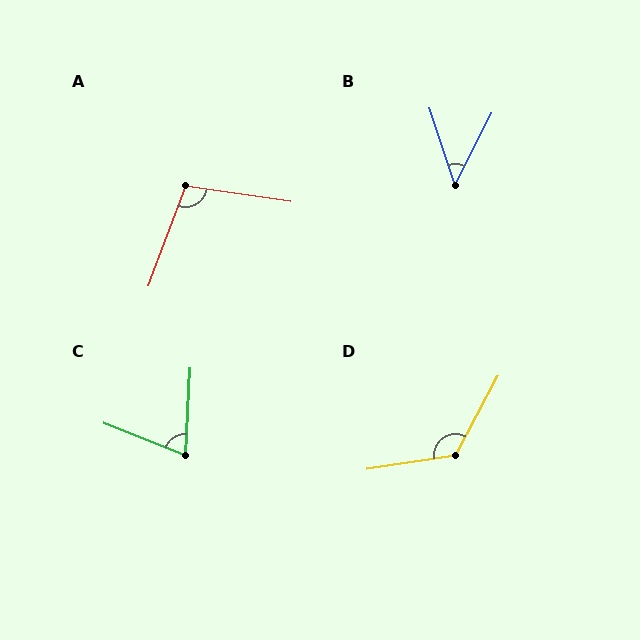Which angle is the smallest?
B, at approximately 45 degrees.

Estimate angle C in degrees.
Approximately 72 degrees.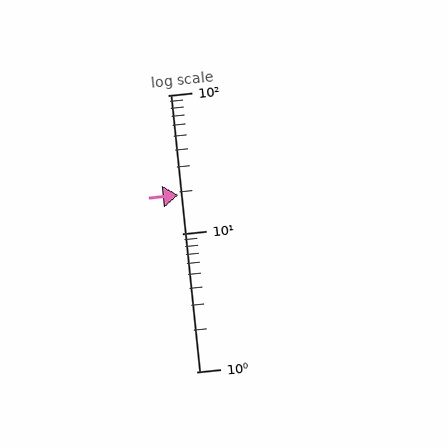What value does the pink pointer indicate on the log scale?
The pointer indicates approximately 19.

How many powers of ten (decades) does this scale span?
The scale spans 2 decades, from 1 to 100.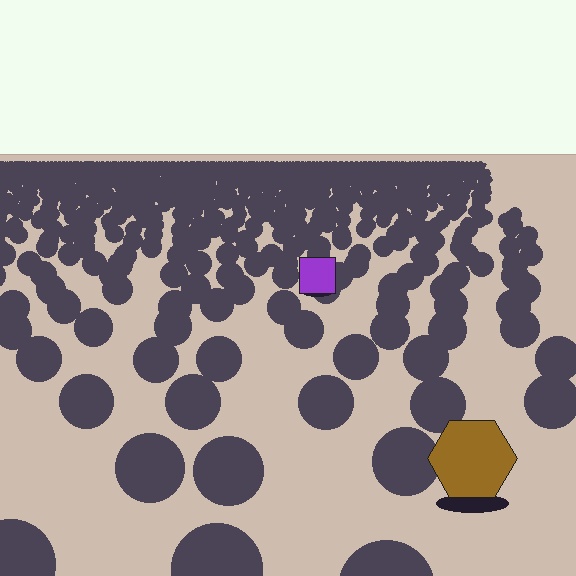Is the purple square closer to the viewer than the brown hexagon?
No. The brown hexagon is closer — you can tell from the texture gradient: the ground texture is coarser near it.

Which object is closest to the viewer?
The brown hexagon is closest. The texture marks near it are larger and more spread out.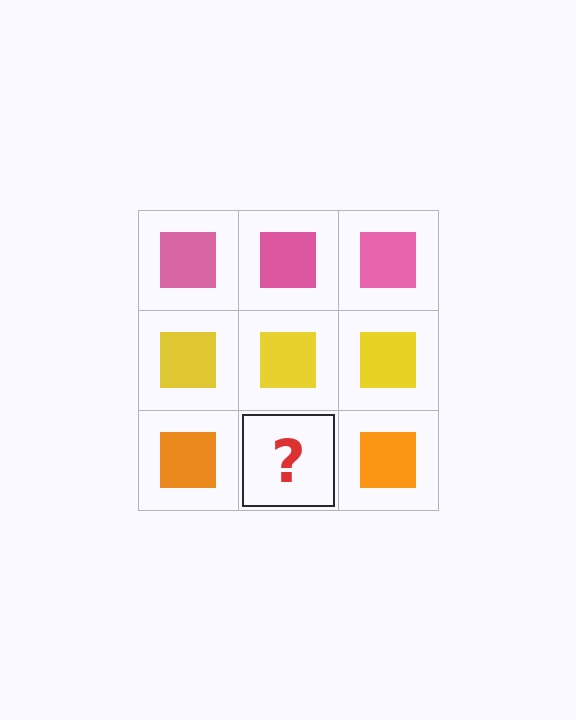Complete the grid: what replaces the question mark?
The question mark should be replaced with an orange square.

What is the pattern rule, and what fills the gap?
The rule is that each row has a consistent color. The gap should be filled with an orange square.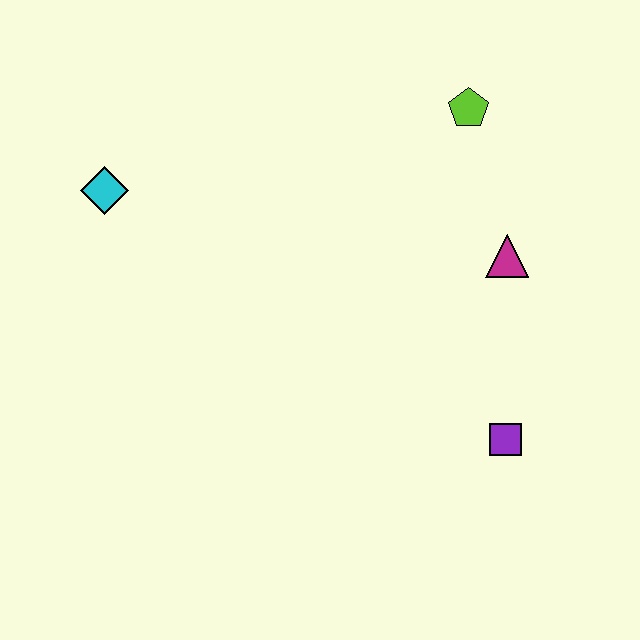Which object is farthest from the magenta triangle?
The cyan diamond is farthest from the magenta triangle.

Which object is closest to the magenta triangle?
The lime pentagon is closest to the magenta triangle.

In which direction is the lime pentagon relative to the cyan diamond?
The lime pentagon is to the right of the cyan diamond.